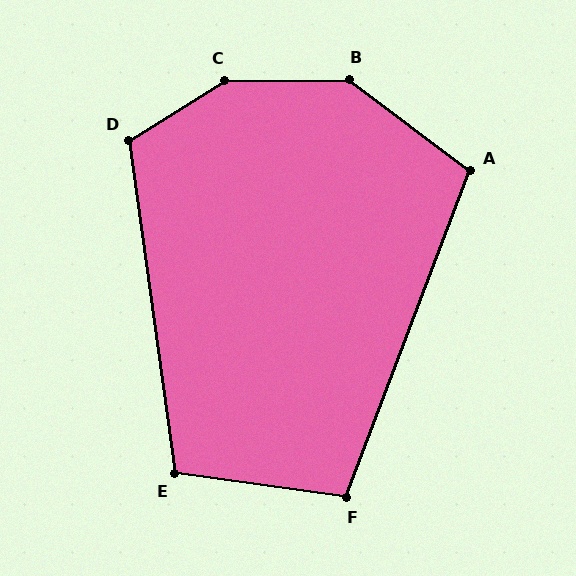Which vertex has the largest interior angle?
C, at approximately 148 degrees.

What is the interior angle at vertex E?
Approximately 106 degrees (obtuse).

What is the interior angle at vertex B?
Approximately 143 degrees (obtuse).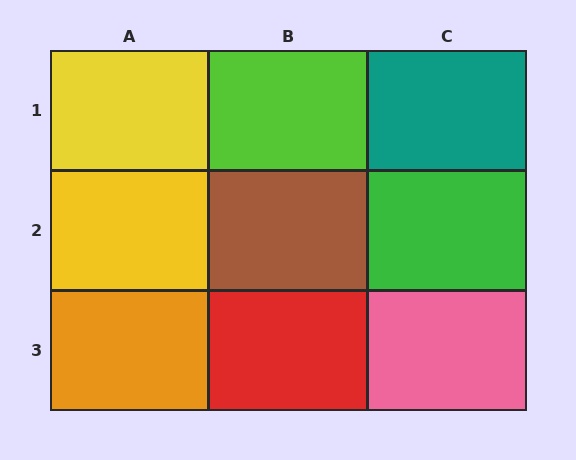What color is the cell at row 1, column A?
Yellow.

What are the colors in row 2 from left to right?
Yellow, brown, green.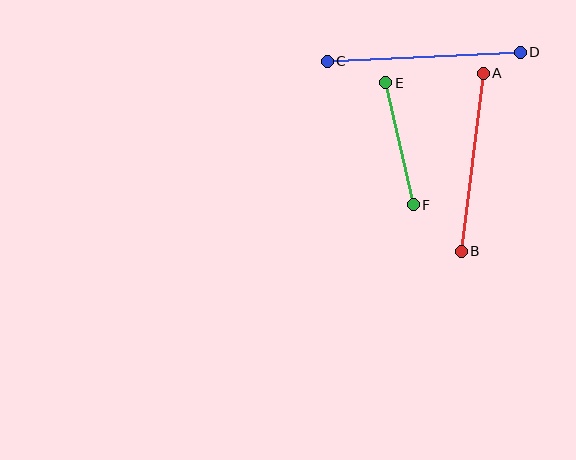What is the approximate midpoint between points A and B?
The midpoint is at approximately (472, 162) pixels.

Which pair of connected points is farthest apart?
Points C and D are farthest apart.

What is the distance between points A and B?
The distance is approximately 179 pixels.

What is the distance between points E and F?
The distance is approximately 125 pixels.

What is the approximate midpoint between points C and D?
The midpoint is at approximately (424, 57) pixels.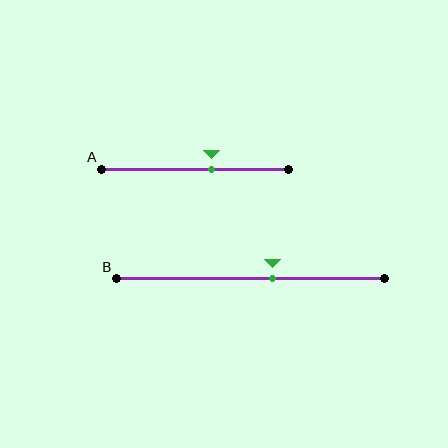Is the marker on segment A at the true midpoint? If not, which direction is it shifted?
No, the marker on segment A is shifted to the right by about 9% of the segment length.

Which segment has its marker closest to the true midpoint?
Segment B has its marker closest to the true midpoint.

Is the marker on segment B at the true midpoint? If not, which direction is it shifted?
No, the marker on segment B is shifted to the right by about 8% of the segment length.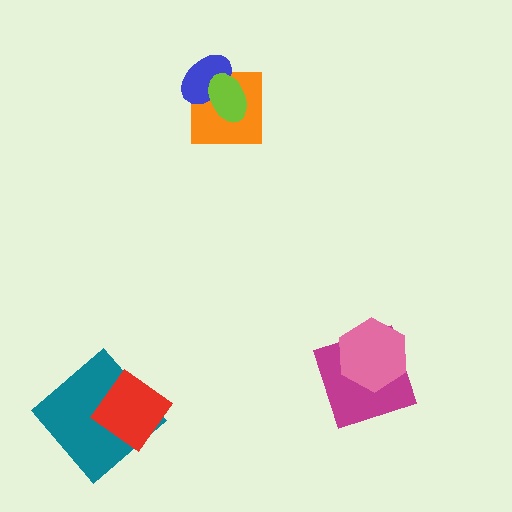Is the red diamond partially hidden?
No, no other shape covers it.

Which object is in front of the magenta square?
The pink hexagon is in front of the magenta square.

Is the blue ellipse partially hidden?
Yes, it is partially covered by another shape.